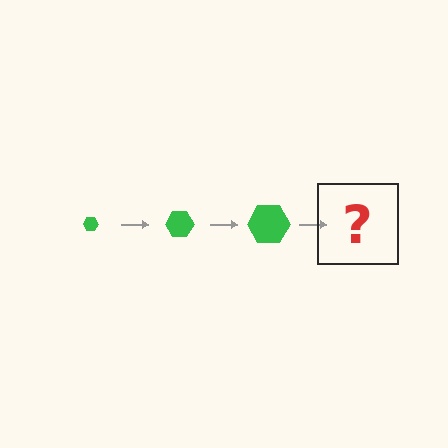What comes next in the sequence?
The next element should be a green hexagon, larger than the previous one.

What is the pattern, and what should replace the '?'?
The pattern is that the hexagon gets progressively larger each step. The '?' should be a green hexagon, larger than the previous one.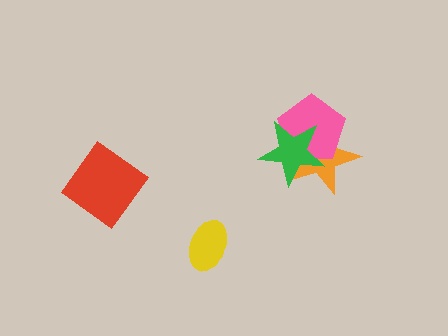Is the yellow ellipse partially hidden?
No, no other shape covers it.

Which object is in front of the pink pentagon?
The green star is in front of the pink pentagon.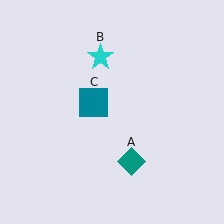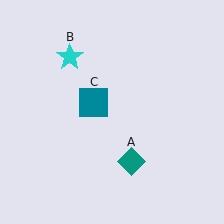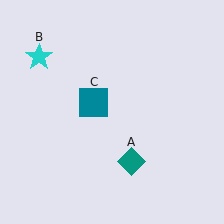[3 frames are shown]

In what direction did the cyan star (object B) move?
The cyan star (object B) moved left.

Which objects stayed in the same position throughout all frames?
Teal diamond (object A) and teal square (object C) remained stationary.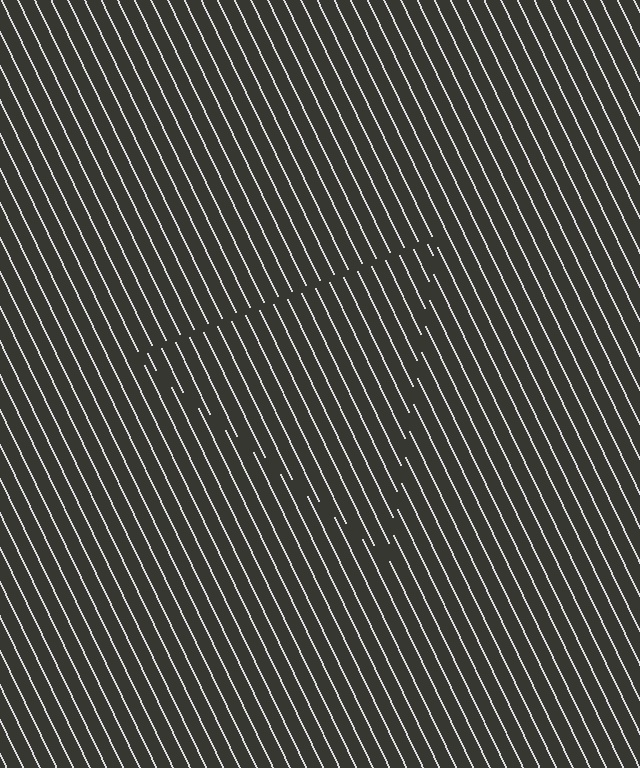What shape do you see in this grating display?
An illusory triangle. The interior of the shape contains the same grating, shifted by half a period — the contour is defined by the phase discontinuity where line-ends from the inner and outer gratings abut.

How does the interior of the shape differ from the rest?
The interior of the shape contains the same grating, shifted by half a period — the contour is defined by the phase discontinuity where line-ends from the inner and outer gratings abut.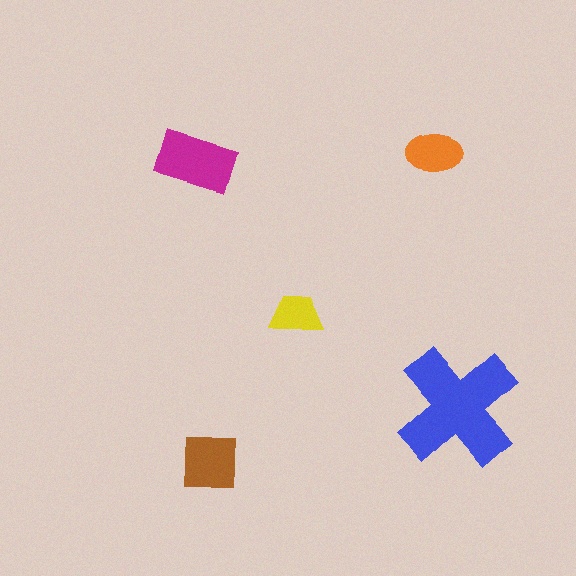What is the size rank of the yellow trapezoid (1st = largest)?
5th.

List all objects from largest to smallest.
The blue cross, the magenta rectangle, the brown square, the orange ellipse, the yellow trapezoid.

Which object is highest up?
The orange ellipse is topmost.